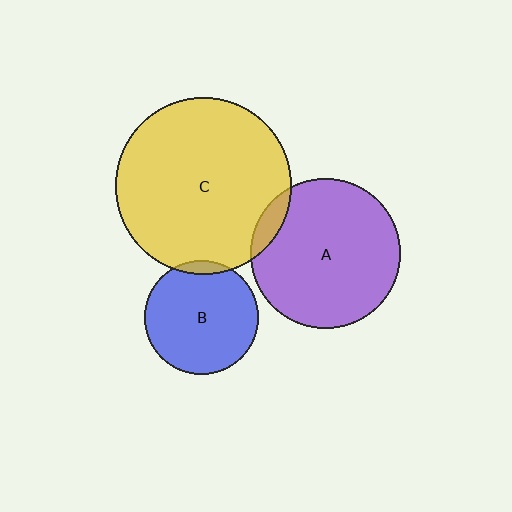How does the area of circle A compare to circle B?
Approximately 1.7 times.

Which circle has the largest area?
Circle C (yellow).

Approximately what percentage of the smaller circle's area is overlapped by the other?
Approximately 5%.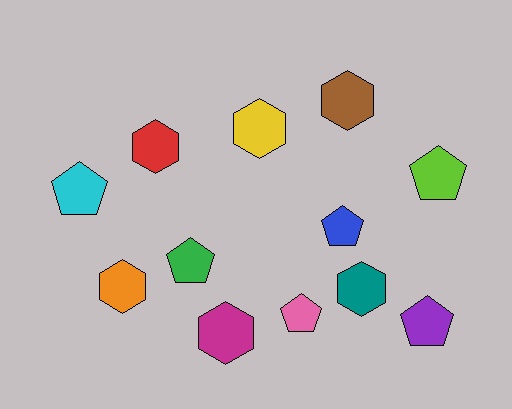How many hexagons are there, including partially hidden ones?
There are 6 hexagons.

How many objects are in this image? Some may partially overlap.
There are 12 objects.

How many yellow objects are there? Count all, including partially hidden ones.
There is 1 yellow object.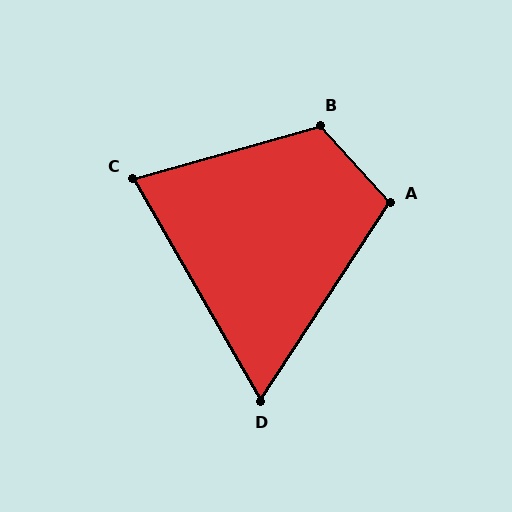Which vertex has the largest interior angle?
B, at approximately 117 degrees.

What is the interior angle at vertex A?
Approximately 104 degrees (obtuse).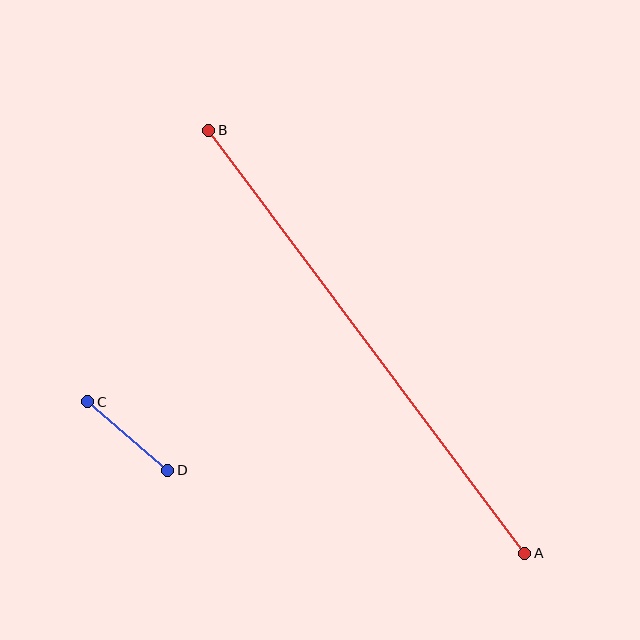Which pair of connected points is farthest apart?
Points A and B are farthest apart.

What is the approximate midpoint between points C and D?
The midpoint is at approximately (128, 436) pixels.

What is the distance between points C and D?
The distance is approximately 105 pixels.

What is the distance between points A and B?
The distance is approximately 528 pixels.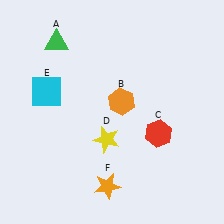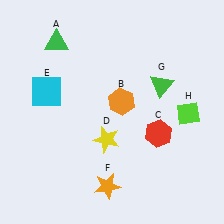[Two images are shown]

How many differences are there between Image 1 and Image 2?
There are 2 differences between the two images.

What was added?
A green triangle (G), a lime diamond (H) were added in Image 2.